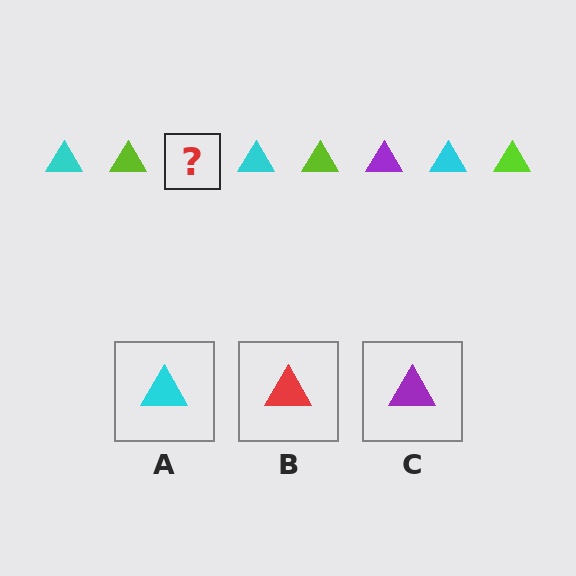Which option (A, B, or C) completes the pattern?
C.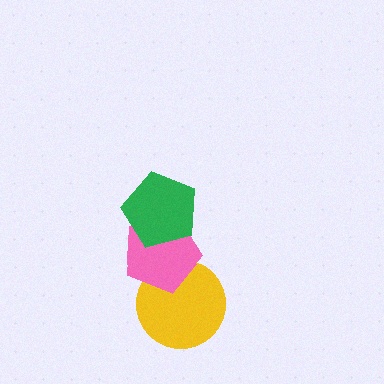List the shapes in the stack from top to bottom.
From top to bottom: the green pentagon, the pink pentagon, the yellow circle.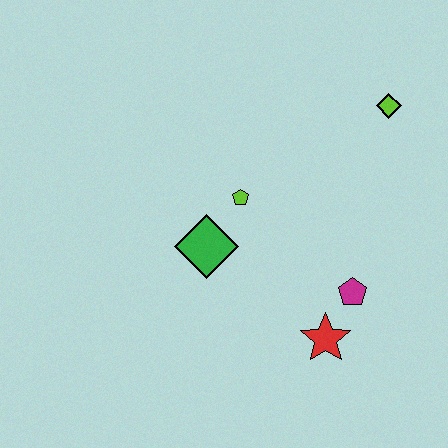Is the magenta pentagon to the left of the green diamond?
No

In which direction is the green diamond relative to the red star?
The green diamond is to the left of the red star.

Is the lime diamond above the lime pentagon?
Yes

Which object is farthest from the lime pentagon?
The lime diamond is farthest from the lime pentagon.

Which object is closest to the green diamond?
The lime pentagon is closest to the green diamond.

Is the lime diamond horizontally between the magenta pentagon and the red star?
No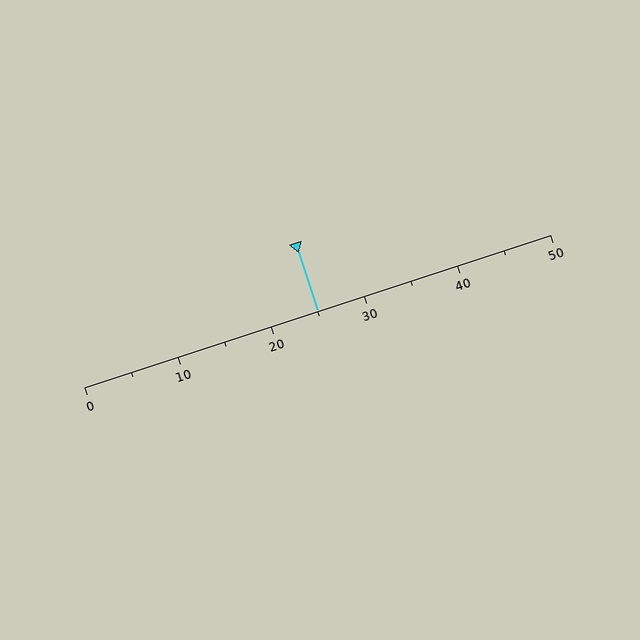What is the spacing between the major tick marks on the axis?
The major ticks are spaced 10 apart.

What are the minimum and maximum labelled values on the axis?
The axis runs from 0 to 50.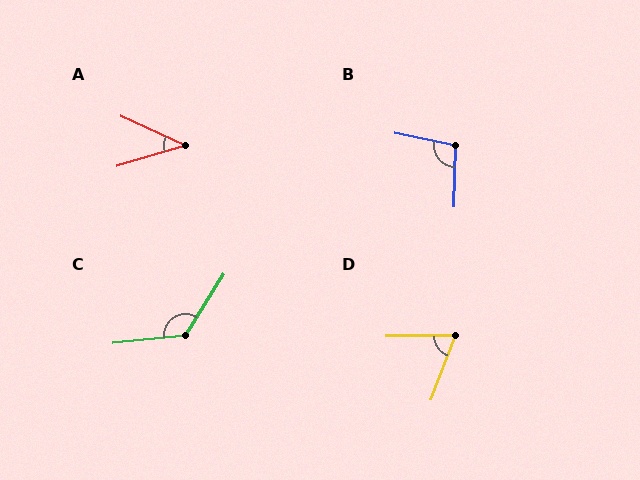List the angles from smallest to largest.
A (41°), D (68°), B (101°), C (127°).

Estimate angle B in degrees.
Approximately 101 degrees.